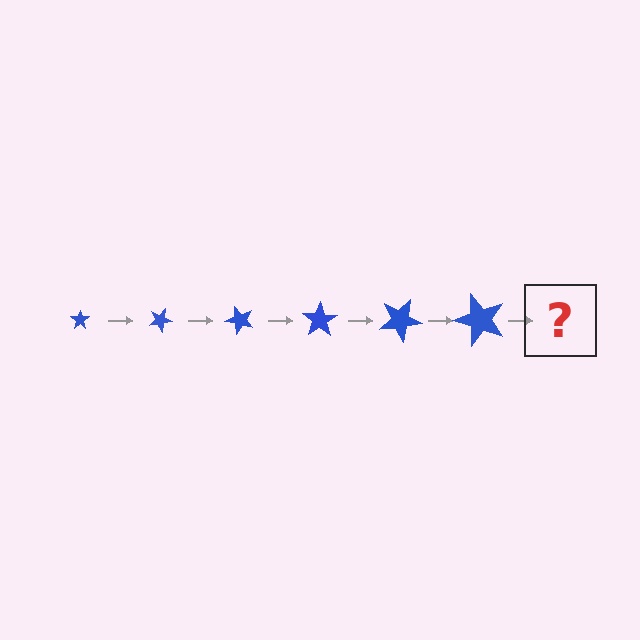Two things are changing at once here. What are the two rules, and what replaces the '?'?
The two rules are that the star grows larger each step and it rotates 25 degrees each step. The '?' should be a star, larger than the previous one and rotated 150 degrees from the start.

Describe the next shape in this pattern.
It should be a star, larger than the previous one and rotated 150 degrees from the start.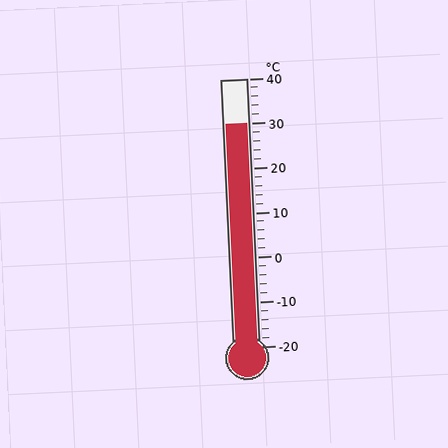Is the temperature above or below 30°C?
The temperature is at 30°C.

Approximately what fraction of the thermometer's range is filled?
The thermometer is filled to approximately 85% of its range.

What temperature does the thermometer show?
The thermometer shows approximately 30°C.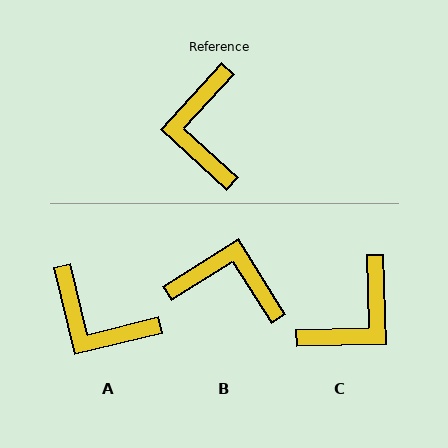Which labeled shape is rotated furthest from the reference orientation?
C, about 134 degrees away.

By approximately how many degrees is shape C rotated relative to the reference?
Approximately 134 degrees counter-clockwise.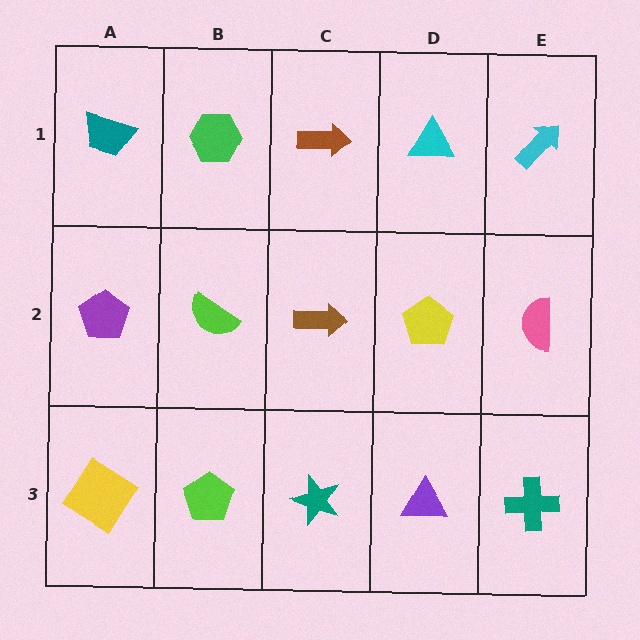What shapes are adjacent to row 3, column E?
A pink semicircle (row 2, column E), a purple triangle (row 3, column D).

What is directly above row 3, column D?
A yellow pentagon.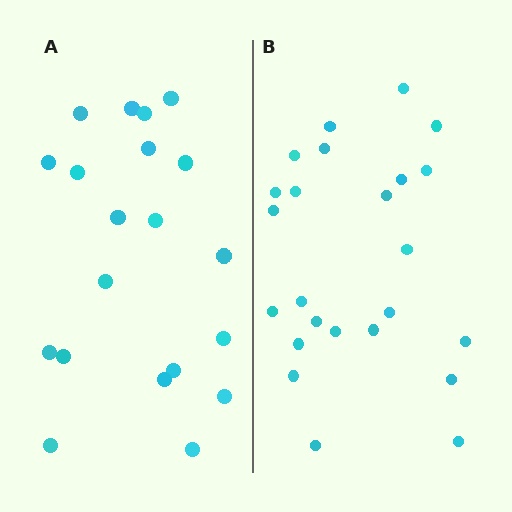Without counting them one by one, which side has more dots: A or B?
Region B (the right region) has more dots.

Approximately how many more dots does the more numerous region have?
Region B has about 4 more dots than region A.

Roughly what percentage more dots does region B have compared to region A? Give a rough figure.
About 20% more.